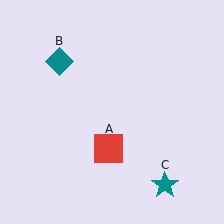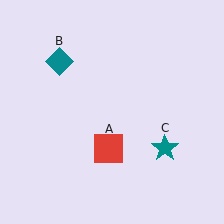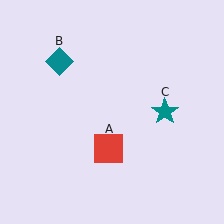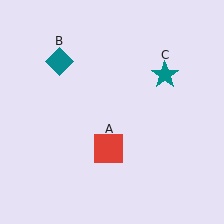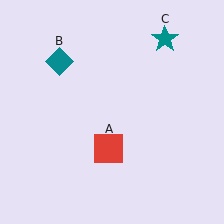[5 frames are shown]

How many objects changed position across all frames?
1 object changed position: teal star (object C).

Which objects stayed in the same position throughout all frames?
Red square (object A) and teal diamond (object B) remained stationary.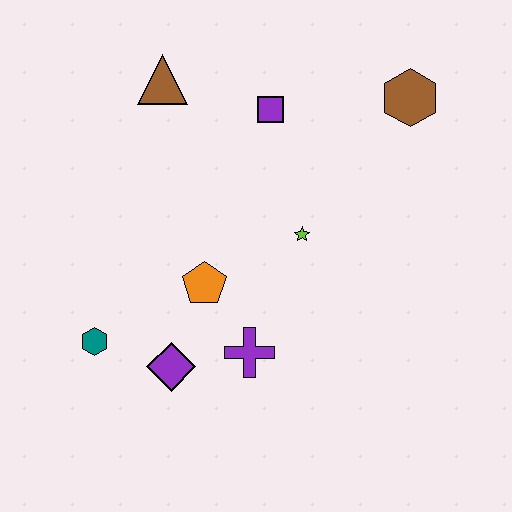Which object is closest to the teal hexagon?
The purple diamond is closest to the teal hexagon.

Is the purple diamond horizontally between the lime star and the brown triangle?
Yes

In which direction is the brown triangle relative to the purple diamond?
The brown triangle is above the purple diamond.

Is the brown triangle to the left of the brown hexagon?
Yes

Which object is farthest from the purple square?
The teal hexagon is farthest from the purple square.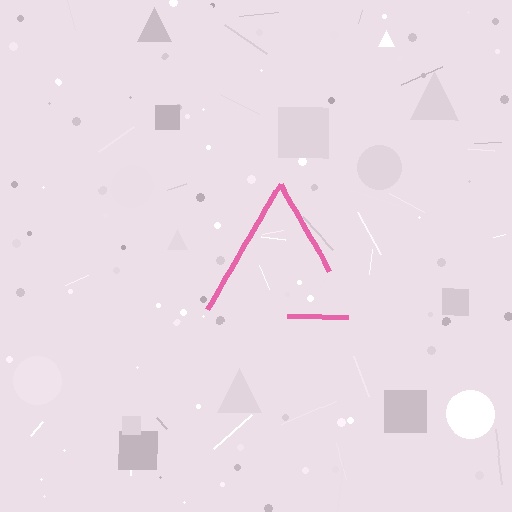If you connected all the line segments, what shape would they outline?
They would outline a triangle.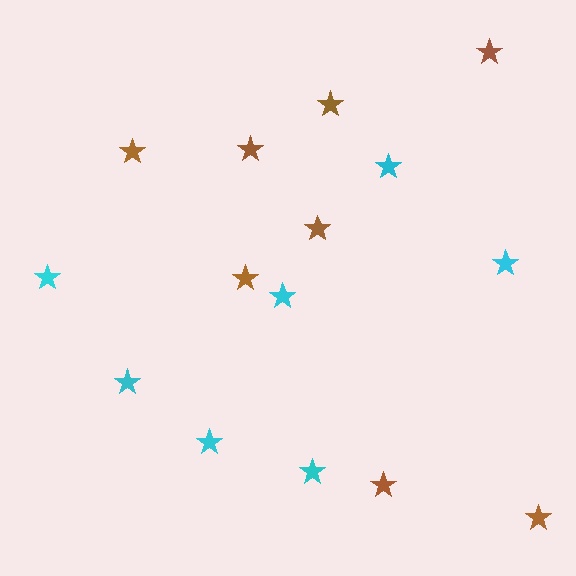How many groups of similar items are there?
There are 2 groups: one group of brown stars (8) and one group of cyan stars (7).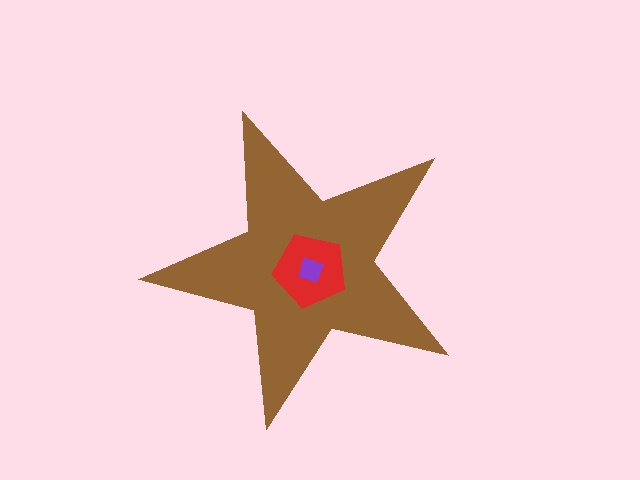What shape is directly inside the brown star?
The red pentagon.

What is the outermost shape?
The brown star.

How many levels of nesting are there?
3.